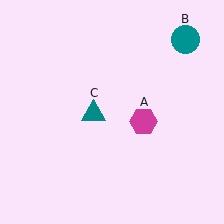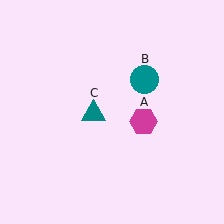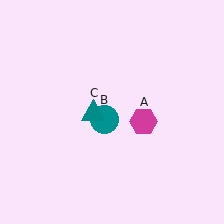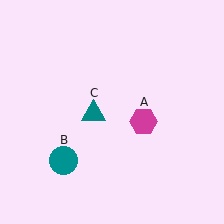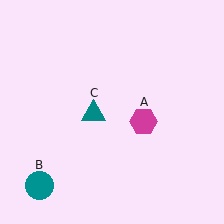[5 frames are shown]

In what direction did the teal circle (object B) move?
The teal circle (object B) moved down and to the left.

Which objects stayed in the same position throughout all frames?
Magenta hexagon (object A) and teal triangle (object C) remained stationary.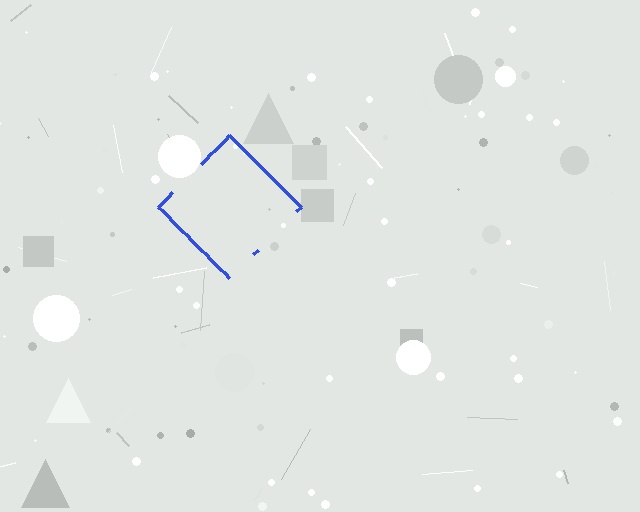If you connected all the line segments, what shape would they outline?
They would outline a diamond.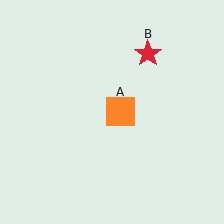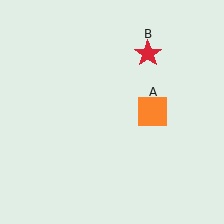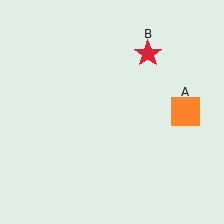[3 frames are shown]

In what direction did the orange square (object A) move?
The orange square (object A) moved right.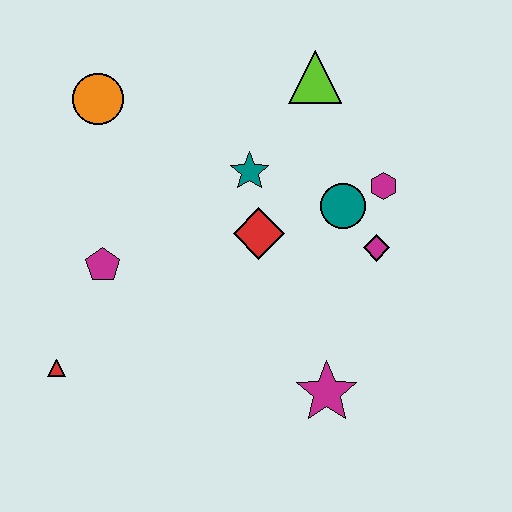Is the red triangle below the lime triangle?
Yes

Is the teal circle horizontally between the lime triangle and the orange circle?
No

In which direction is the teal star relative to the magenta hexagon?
The teal star is to the left of the magenta hexagon.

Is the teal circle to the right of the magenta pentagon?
Yes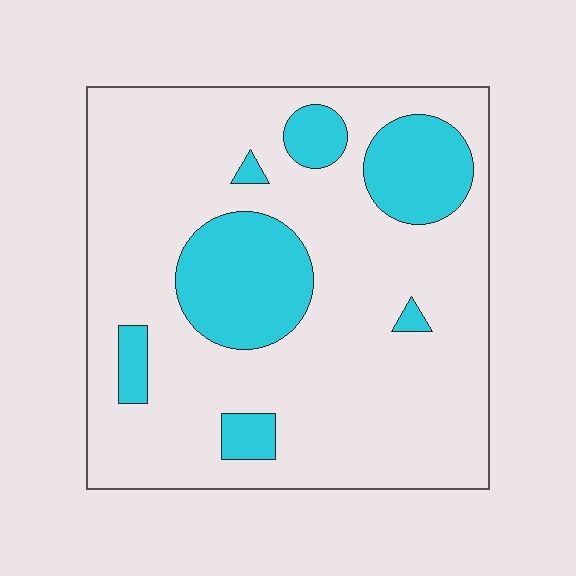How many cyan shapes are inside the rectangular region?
7.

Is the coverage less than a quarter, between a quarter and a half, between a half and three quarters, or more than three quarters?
Less than a quarter.